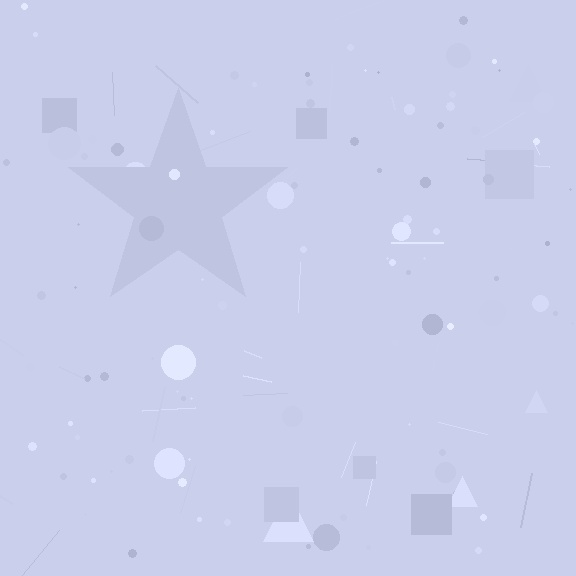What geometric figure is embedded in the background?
A star is embedded in the background.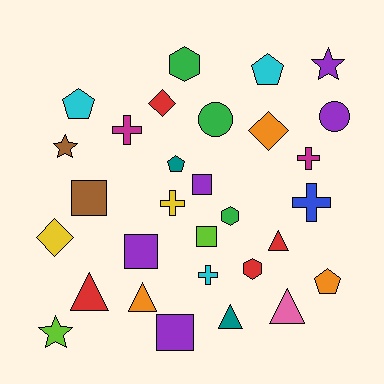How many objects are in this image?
There are 30 objects.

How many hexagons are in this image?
There are 3 hexagons.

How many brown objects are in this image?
There are 2 brown objects.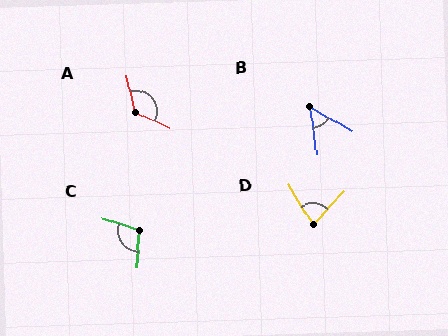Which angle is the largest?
A, at approximately 129 degrees.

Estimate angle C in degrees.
Approximately 104 degrees.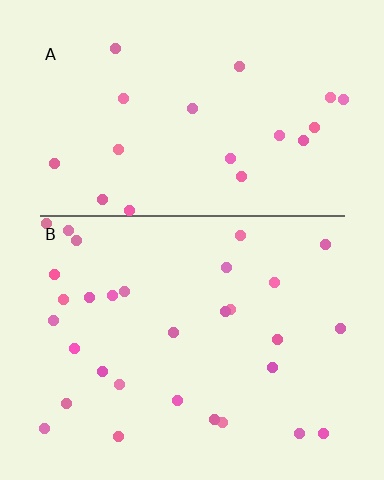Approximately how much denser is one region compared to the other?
Approximately 1.6× — region B over region A.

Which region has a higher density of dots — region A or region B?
B (the bottom).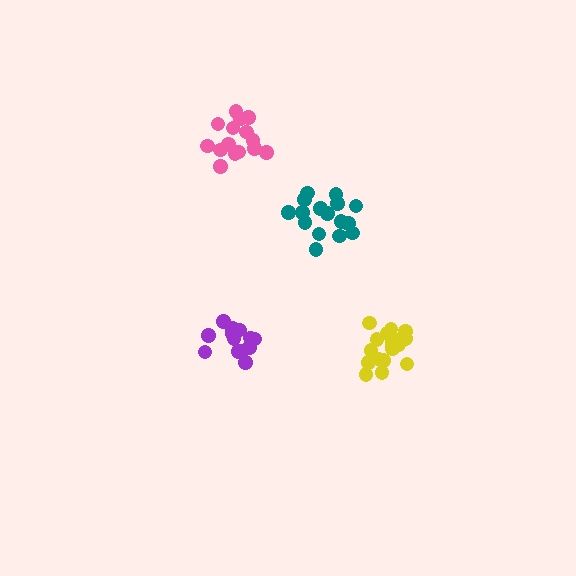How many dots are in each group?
Group 1: 13 dots, Group 2: 17 dots, Group 3: 16 dots, Group 4: 15 dots (61 total).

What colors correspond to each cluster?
The clusters are colored: purple, yellow, teal, pink.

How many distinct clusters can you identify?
There are 4 distinct clusters.